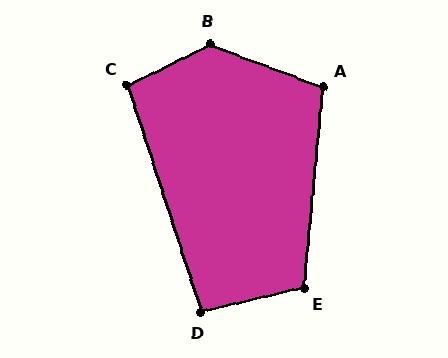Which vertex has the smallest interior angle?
D, at approximately 95 degrees.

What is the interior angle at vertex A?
Approximately 105 degrees (obtuse).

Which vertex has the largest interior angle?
B, at approximately 133 degrees.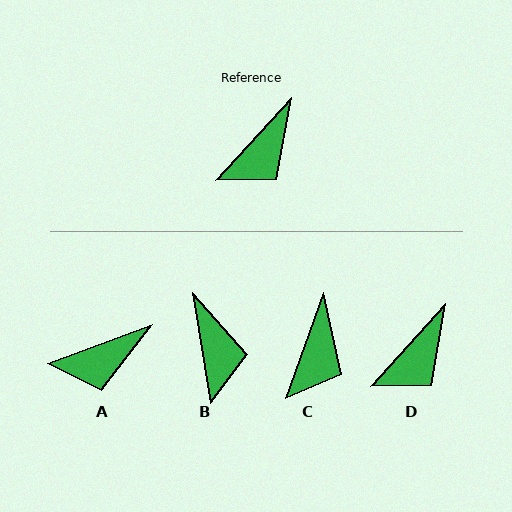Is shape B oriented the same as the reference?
No, it is off by about 51 degrees.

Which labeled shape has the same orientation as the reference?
D.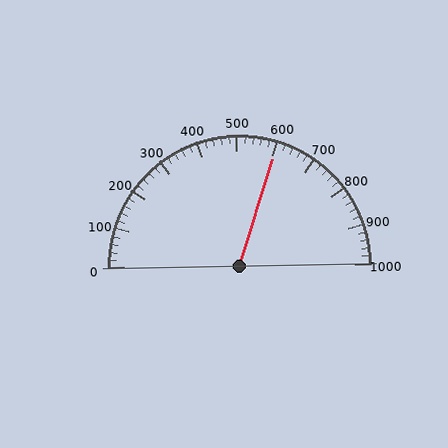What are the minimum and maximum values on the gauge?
The gauge ranges from 0 to 1000.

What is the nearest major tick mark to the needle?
The nearest major tick mark is 600.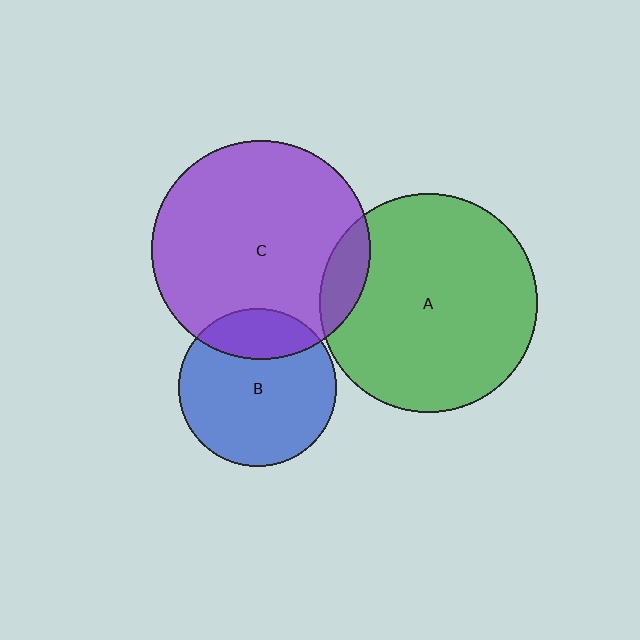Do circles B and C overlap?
Yes.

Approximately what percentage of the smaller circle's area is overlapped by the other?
Approximately 25%.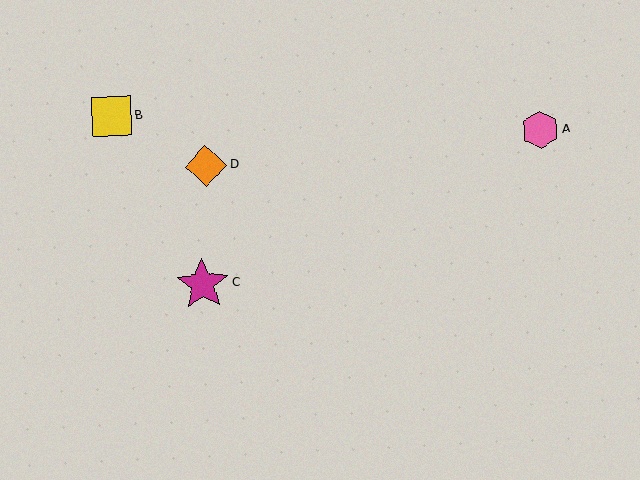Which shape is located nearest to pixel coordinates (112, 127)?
The yellow square (labeled B) at (112, 116) is nearest to that location.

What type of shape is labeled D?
Shape D is an orange diamond.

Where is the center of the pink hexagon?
The center of the pink hexagon is at (541, 130).